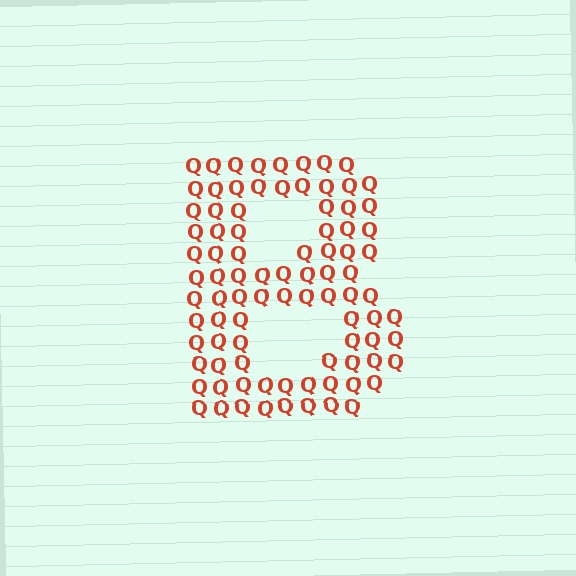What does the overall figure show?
The overall figure shows the letter B.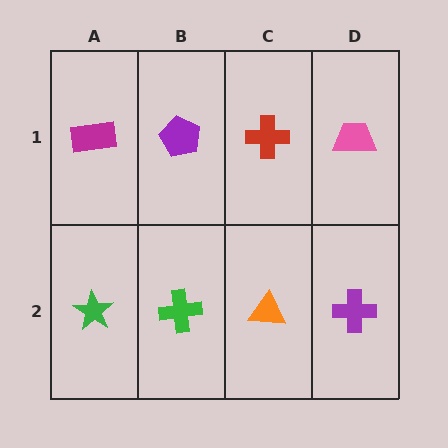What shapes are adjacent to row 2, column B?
A purple pentagon (row 1, column B), a green star (row 2, column A), an orange triangle (row 2, column C).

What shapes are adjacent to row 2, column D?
A pink trapezoid (row 1, column D), an orange triangle (row 2, column C).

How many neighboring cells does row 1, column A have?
2.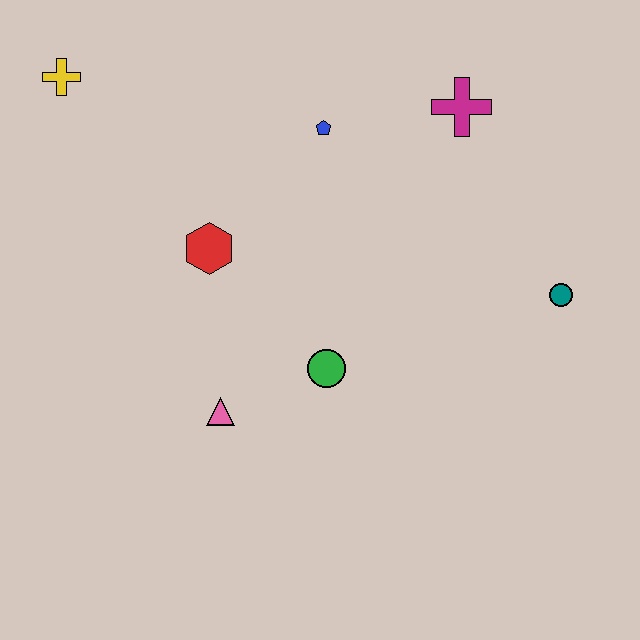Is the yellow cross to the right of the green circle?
No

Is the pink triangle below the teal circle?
Yes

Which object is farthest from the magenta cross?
The yellow cross is farthest from the magenta cross.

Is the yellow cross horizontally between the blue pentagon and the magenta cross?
No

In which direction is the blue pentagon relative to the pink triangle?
The blue pentagon is above the pink triangle.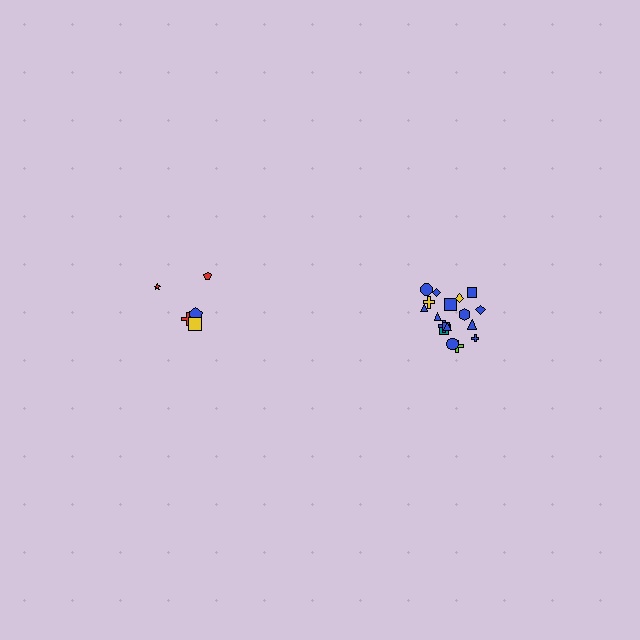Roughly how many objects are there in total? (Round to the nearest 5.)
Roughly 25 objects in total.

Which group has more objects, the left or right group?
The right group.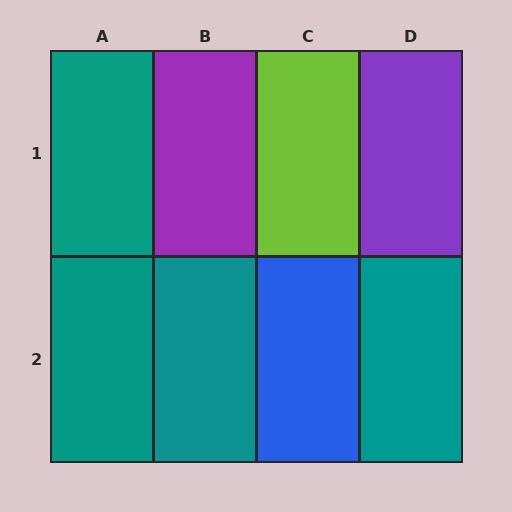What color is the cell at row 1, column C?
Lime.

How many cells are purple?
2 cells are purple.